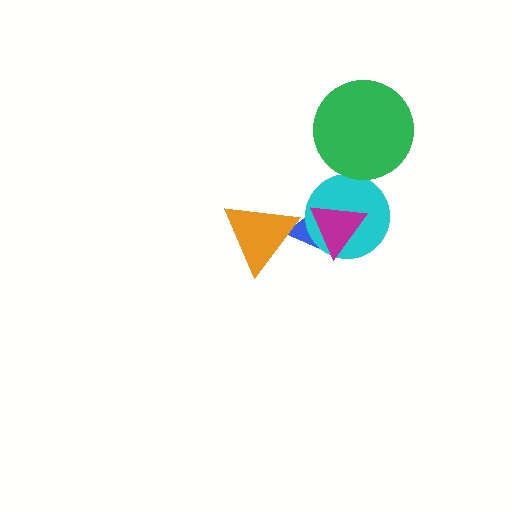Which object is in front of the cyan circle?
The magenta triangle is in front of the cyan circle.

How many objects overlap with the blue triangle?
3 objects overlap with the blue triangle.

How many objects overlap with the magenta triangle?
2 objects overlap with the magenta triangle.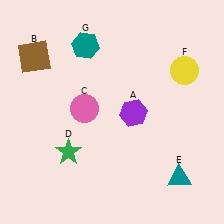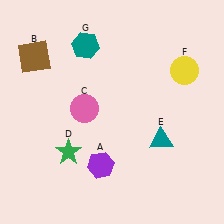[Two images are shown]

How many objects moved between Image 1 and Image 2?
2 objects moved between the two images.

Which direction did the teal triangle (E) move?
The teal triangle (E) moved up.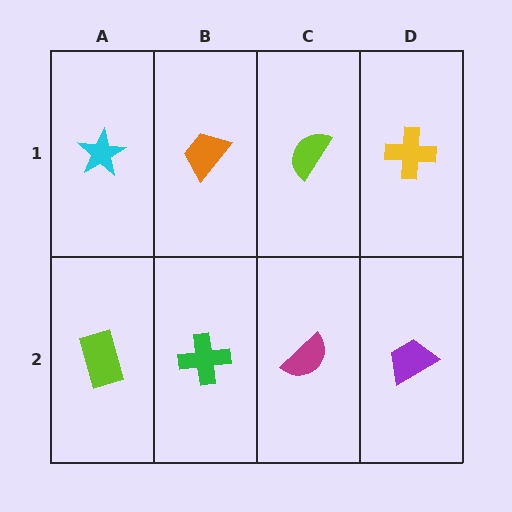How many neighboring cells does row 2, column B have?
3.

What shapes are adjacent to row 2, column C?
A lime semicircle (row 1, column C), a green cross (row 2, column B), a purple trapezoid (row 2, column D).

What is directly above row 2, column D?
A yellow cross.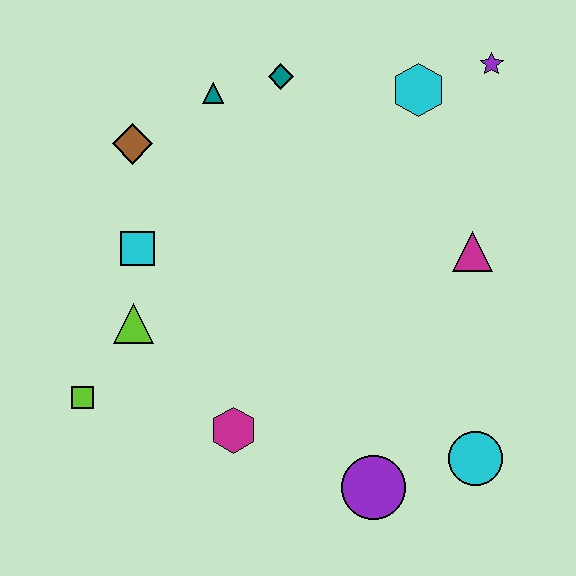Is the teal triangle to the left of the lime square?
No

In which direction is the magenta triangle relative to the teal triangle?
The magenta triangle is to the right of the teal triangle.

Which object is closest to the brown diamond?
The teal triangle is closest to the brown diamond.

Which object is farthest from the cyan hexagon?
The lime square is farthest from the cyan hexagon.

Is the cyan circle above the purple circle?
Yes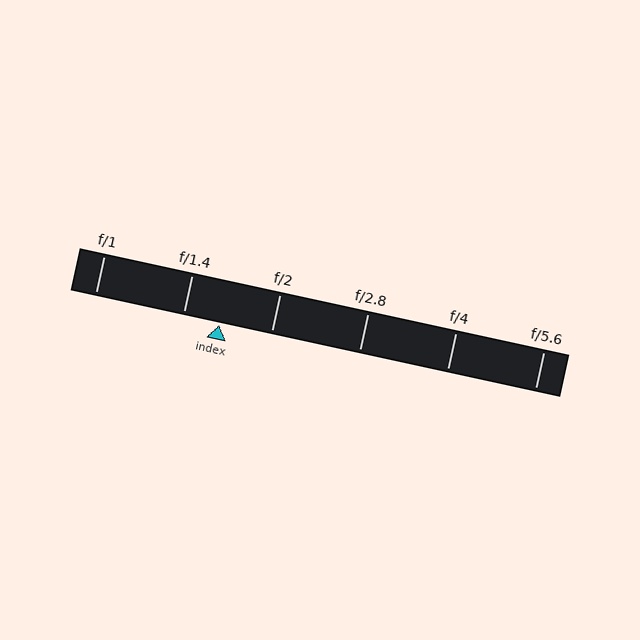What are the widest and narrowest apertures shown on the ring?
The widest aperture shown is f/1 and the narrowest is f/5.6.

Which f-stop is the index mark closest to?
The index mark is closest to f/1.4.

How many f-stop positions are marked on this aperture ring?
There are 6 f-stop positions marked.